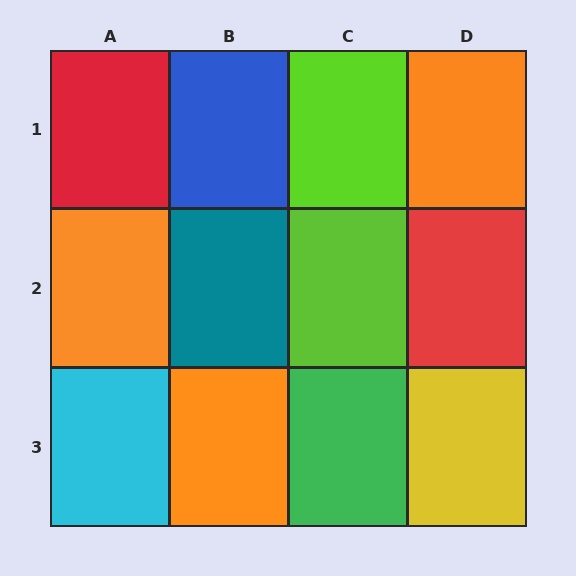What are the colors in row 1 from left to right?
Red, blue, lime, orange.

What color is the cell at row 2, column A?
Orange.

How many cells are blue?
1 cell is blue.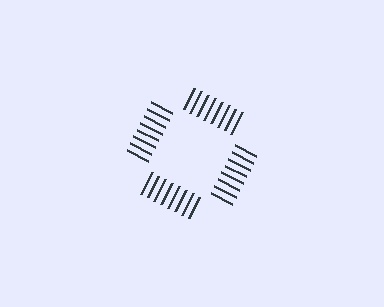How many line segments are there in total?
32 — 8 along each of the 4 edges.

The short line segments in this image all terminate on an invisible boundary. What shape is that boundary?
An illusory square — the line segments terminate on its edges but no continuous stroke is drawn.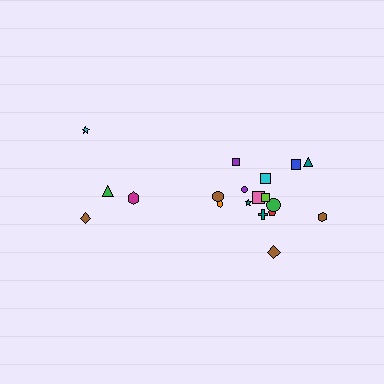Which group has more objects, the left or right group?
The right group.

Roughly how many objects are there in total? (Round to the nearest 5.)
Roughly 20 objects in total.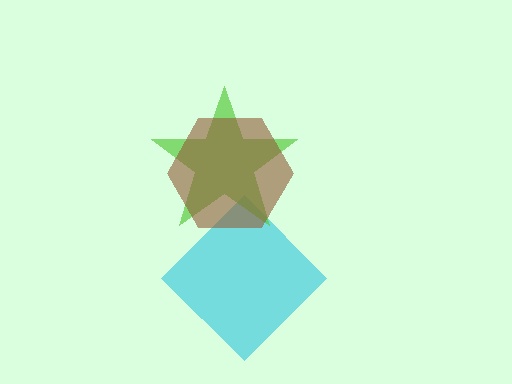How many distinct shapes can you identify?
There are 3 distinct shapes: a cyan diamond, a lime star, a brown hexagon.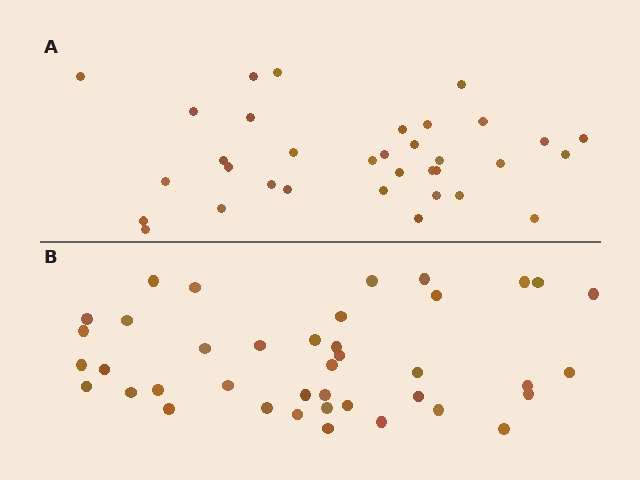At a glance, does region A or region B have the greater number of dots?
Region B (the bottom region) has more dots.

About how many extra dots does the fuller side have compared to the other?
Region B has about 6 more dots than region A.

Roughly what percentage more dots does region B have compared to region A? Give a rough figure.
About 20% more.